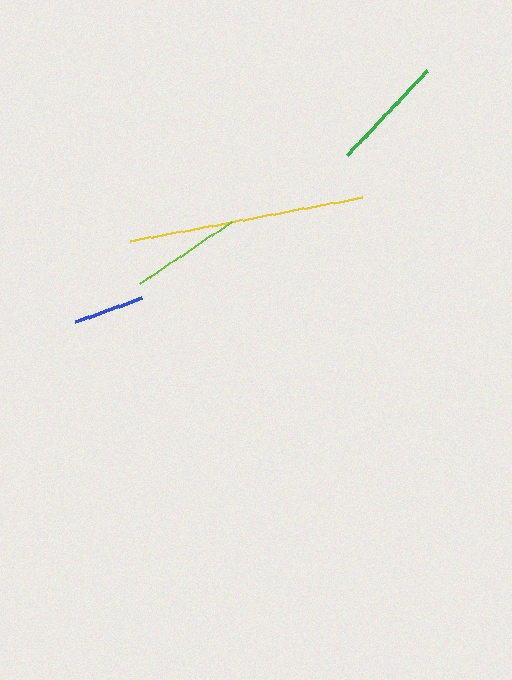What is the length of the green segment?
The green segment is approximately 116 pixels long.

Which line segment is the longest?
The yellow line is the longest at approximately 236 pixels.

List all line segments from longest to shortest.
From longest to shortest: yellow, green, lime, blue.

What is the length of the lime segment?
The lime segment is approximately 110 pixels long.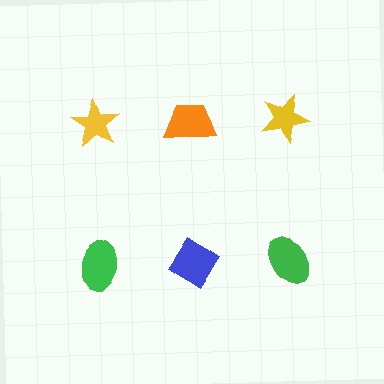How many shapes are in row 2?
3 shapes.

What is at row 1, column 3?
A yellow star.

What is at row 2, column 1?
A green ellipse.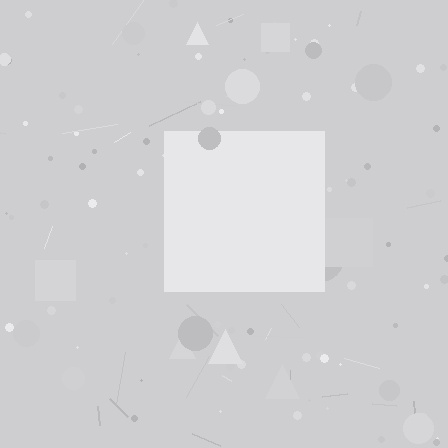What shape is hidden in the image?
A square is hidden in the image.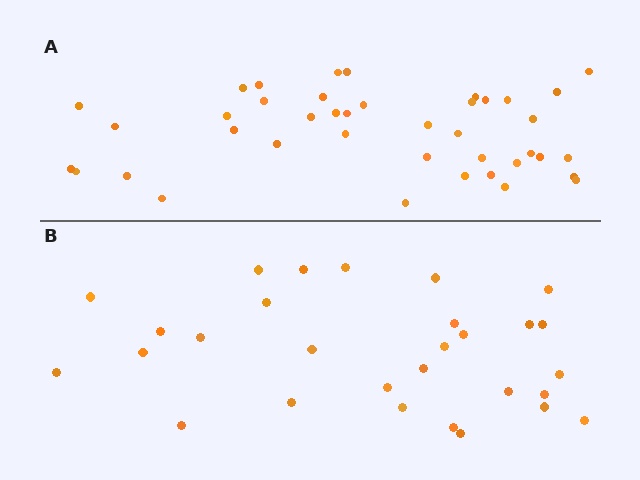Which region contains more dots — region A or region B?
Region A (the top region) has more dots.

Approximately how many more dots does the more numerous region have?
Region A has roughly 12 or so more dots than region B.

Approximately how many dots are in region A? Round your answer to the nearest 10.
About 40 dots. (The exact count is 41, which rounds to 40.)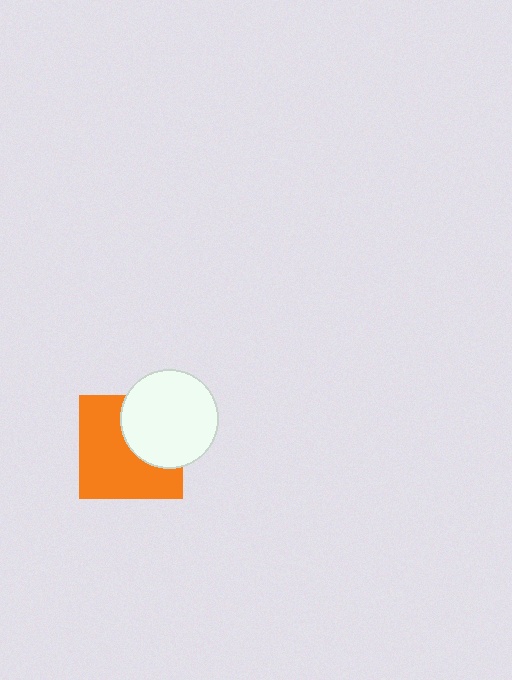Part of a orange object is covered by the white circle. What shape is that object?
It is a square.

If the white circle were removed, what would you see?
You would see the complete orange square.